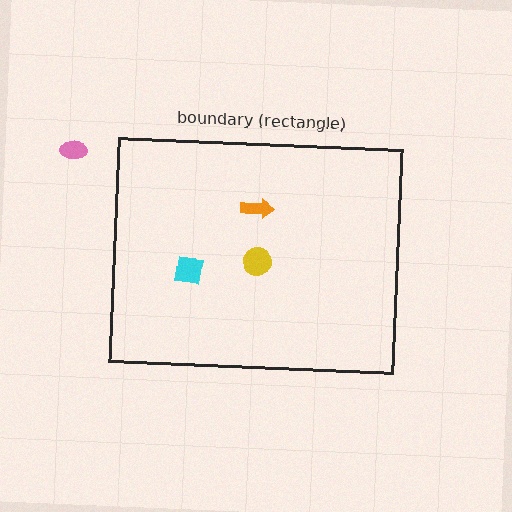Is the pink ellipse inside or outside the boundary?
Outside.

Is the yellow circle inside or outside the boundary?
Inside.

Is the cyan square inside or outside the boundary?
Inside.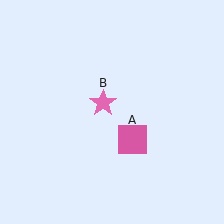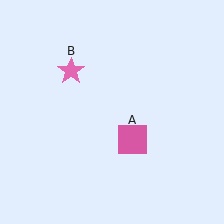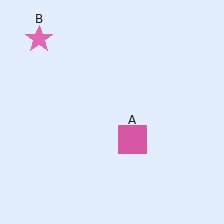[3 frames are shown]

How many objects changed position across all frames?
1 object changed position: pink star (object B).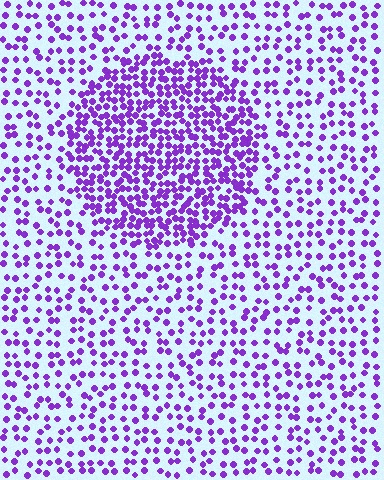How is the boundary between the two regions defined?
The boundary is defined by a change in element density (approximately 2.1x ratio). All elements are the same color, size, and shape.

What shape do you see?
I see a circle.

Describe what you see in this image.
The image contains small purple elements arranged at two different densities. A circle-shaped region is visible where the elements are more densely packed than the surrounding area.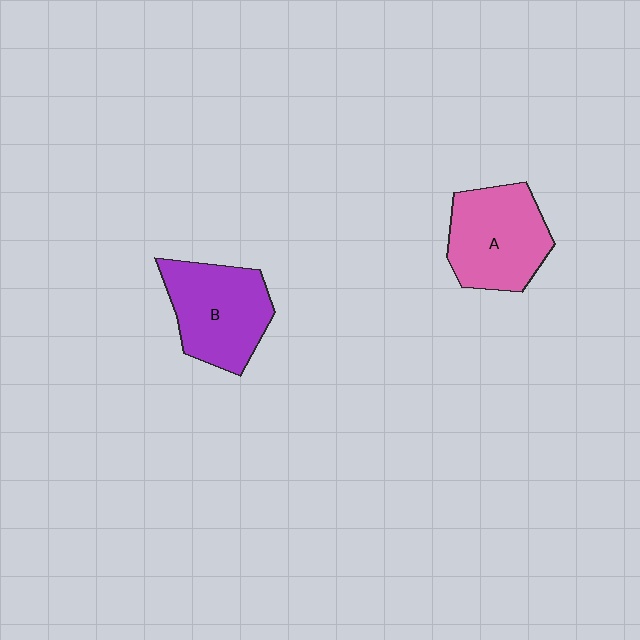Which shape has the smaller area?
Shape B (purple).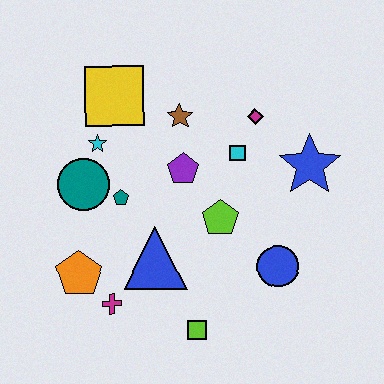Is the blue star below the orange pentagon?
No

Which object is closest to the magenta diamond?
The cyan square is closest to the magenta diamond.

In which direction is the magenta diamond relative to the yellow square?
The magenta diamond is to the right of the yellow square.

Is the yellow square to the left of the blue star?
Yes